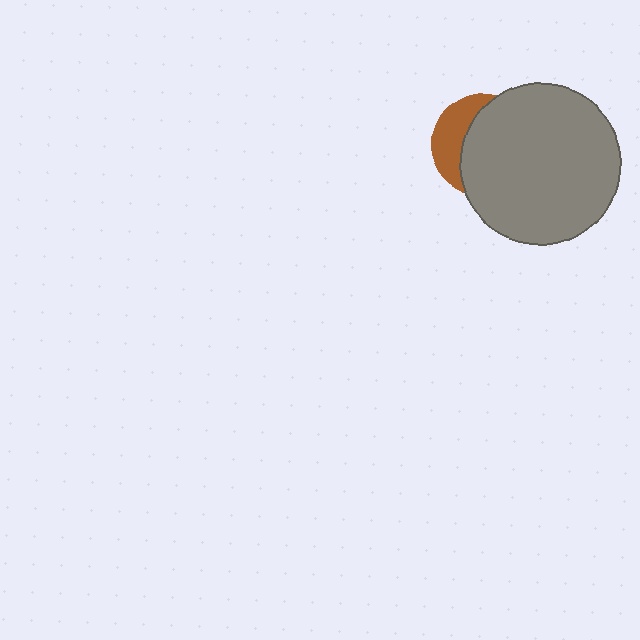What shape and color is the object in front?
The object in front is a gray circle.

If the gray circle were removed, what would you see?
You would see the complete brown circle.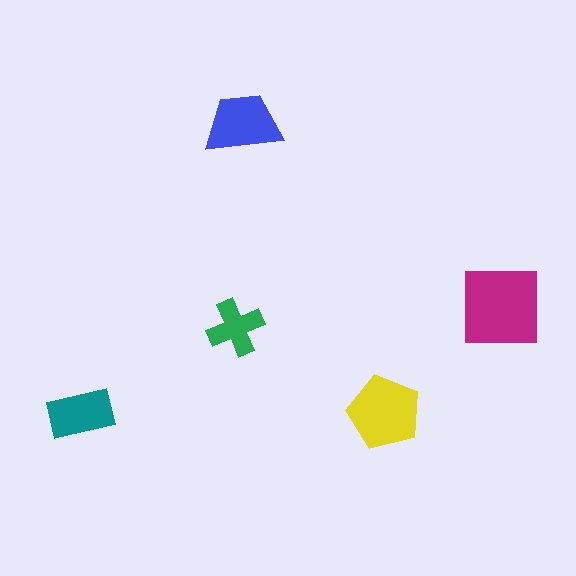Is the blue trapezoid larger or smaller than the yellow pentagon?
Smaller.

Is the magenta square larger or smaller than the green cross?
Larger.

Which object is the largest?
The magenta square.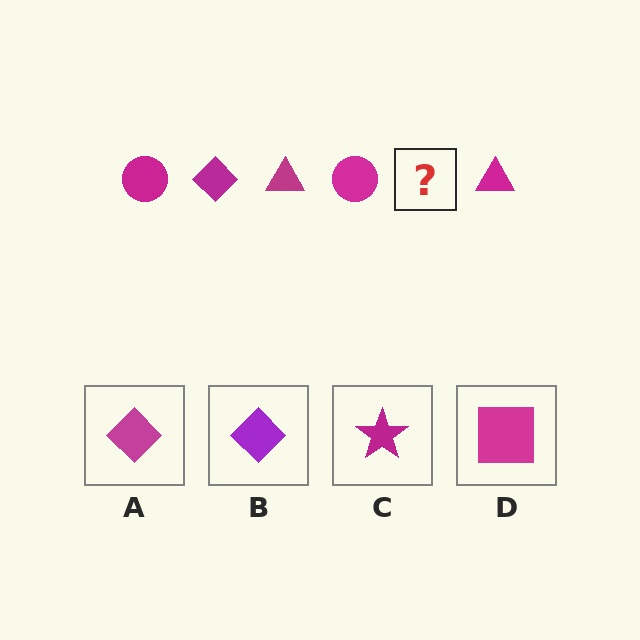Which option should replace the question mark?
Option A.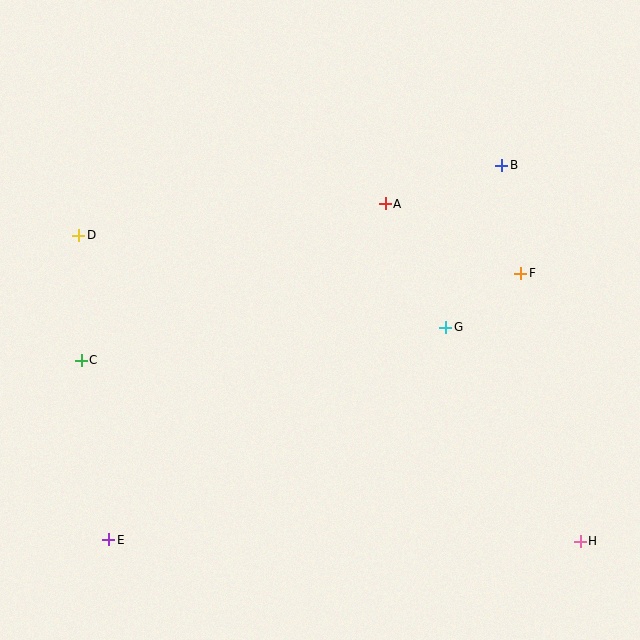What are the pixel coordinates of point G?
Point G is at (446, 327).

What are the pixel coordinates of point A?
Point A is at (385, 204).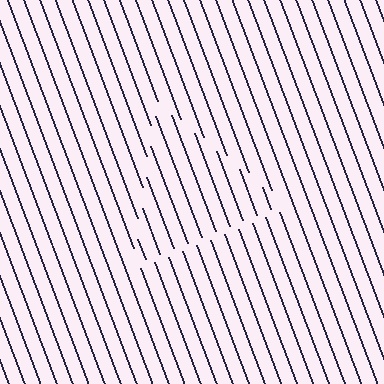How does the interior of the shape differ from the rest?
The interior of the shape contains the same grating, shifted by half a period — the contour is defined by the phase discontinuity where line-ends from the inner and outer gratings abut.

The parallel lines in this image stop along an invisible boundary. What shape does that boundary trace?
An illusory triangle. The interior of the shape contains the same grating, shifted by half a period — the contour is defined by the phase discontinuity where line-ends from the inner and outer gratings abut.